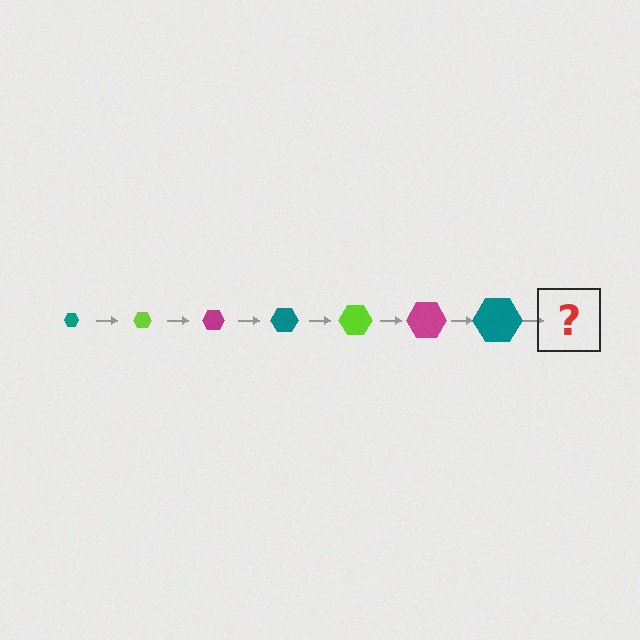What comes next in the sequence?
The next element should be a lime hexagon, larger than the previous one.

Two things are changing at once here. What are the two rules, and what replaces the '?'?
The two rules are that the hexagon grows larger each step and the color cycles through teal, lime, and magenta. The '?' should be a lime hexagon, larger than the previous one.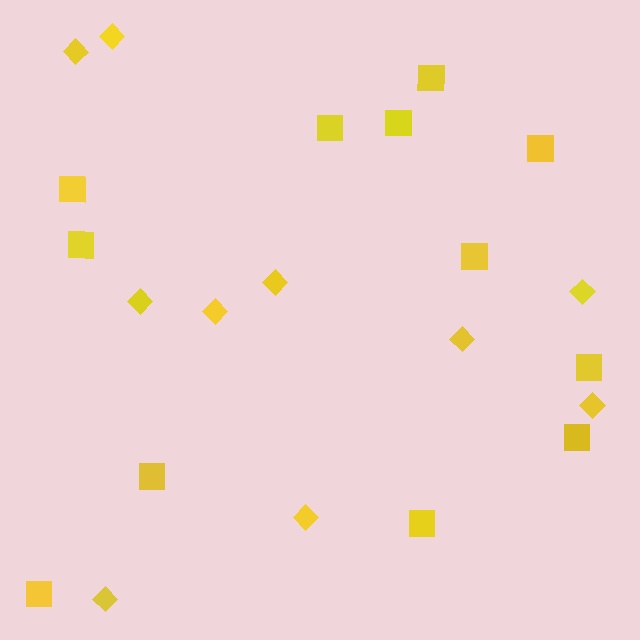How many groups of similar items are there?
There are 2 groups: one group of squares (12) and one group of diamonds (10).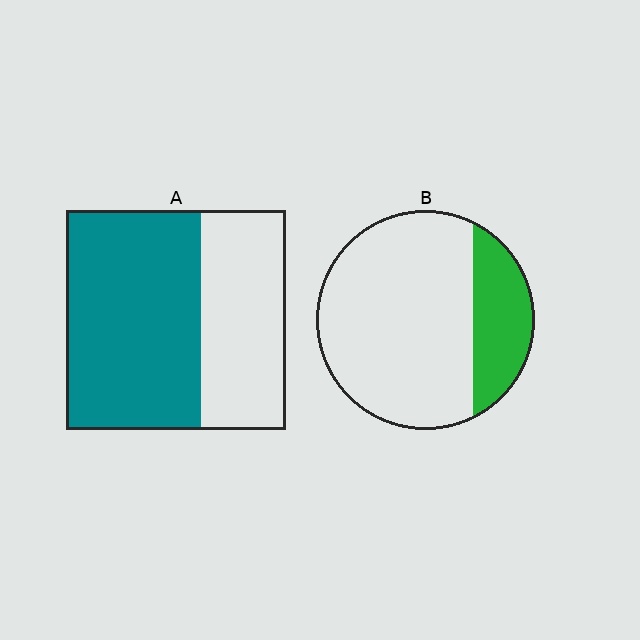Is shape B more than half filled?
No.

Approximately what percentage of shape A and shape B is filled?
A is approximately 60% and B is approximately 25%.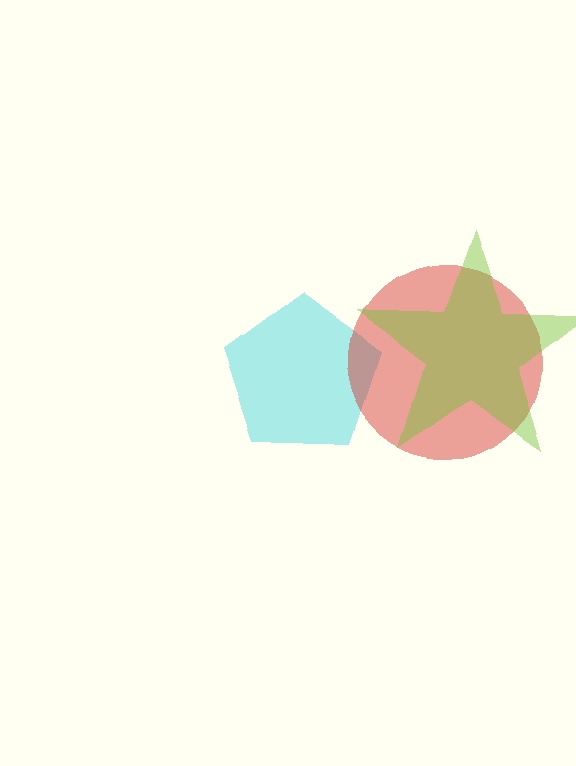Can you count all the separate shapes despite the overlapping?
Yes, there are 3 separate shapes.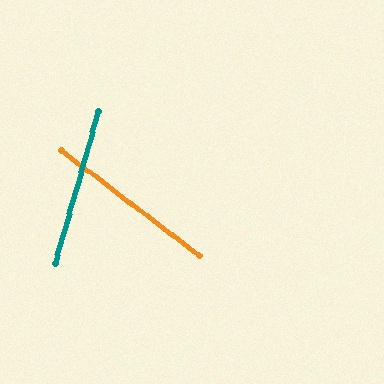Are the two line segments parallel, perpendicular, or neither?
Neither parallel nor perpendicular — they differ by about 69°.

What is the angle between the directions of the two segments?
Approximately 69 degrees.